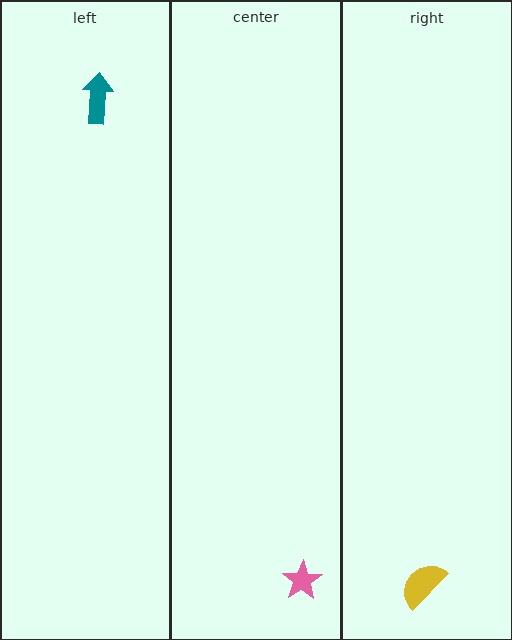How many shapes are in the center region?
1.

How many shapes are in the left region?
1.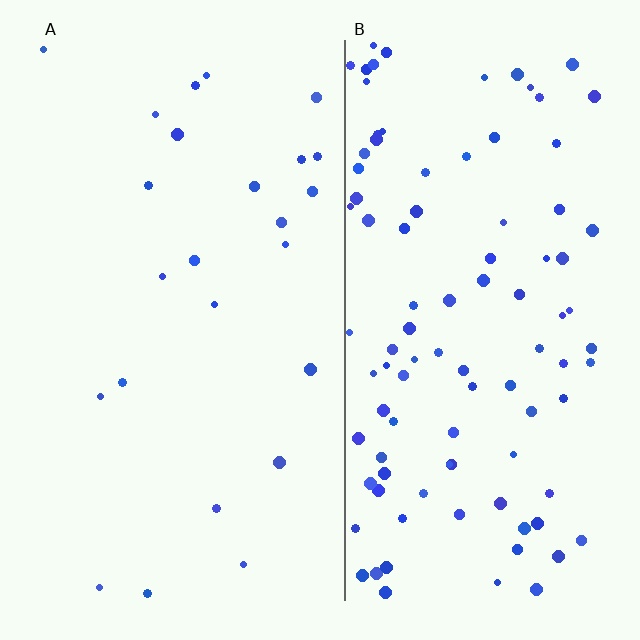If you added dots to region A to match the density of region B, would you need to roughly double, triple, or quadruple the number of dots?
Approximately quadruple.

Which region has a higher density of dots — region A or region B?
B (the right).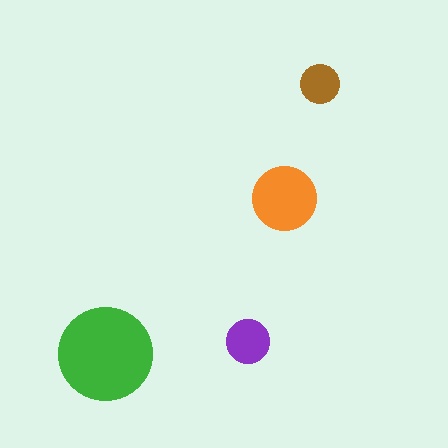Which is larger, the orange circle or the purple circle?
The orange one.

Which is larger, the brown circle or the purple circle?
The purple one.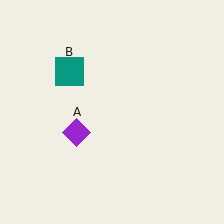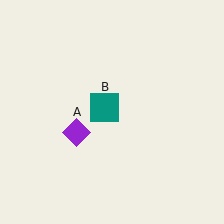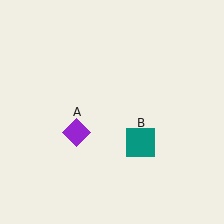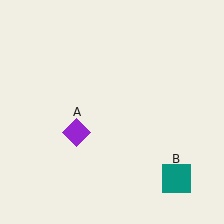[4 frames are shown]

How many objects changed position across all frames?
1 object changed position: teal square (object B).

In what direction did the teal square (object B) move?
The teal square (object B) moved down and to the right.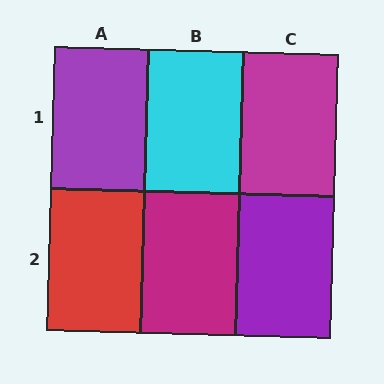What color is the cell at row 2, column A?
Red.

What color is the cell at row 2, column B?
Magenta.